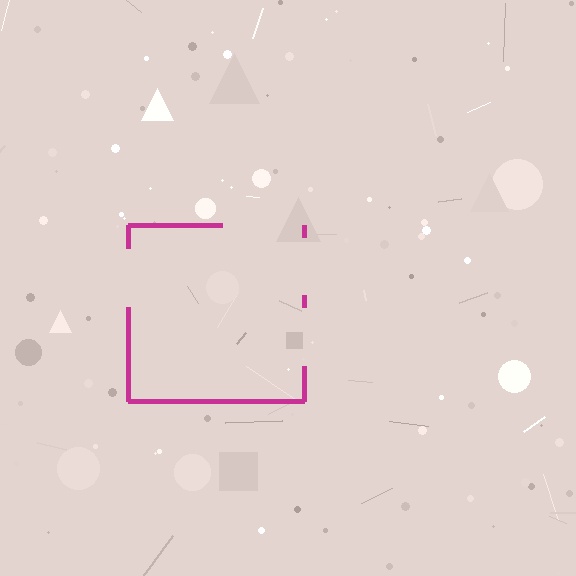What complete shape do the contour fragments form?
The contour fragments form a square.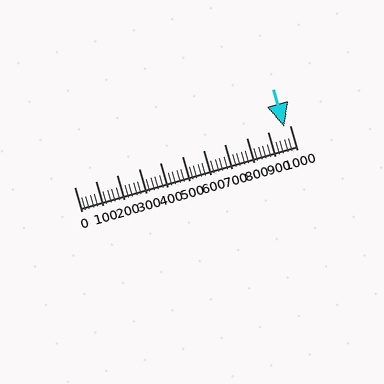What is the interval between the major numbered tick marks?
The major tick marks are spaced 100 units apart.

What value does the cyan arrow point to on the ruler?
The cyan arrow points to approximately 974.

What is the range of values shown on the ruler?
The ruler shows values from 0 to 1000.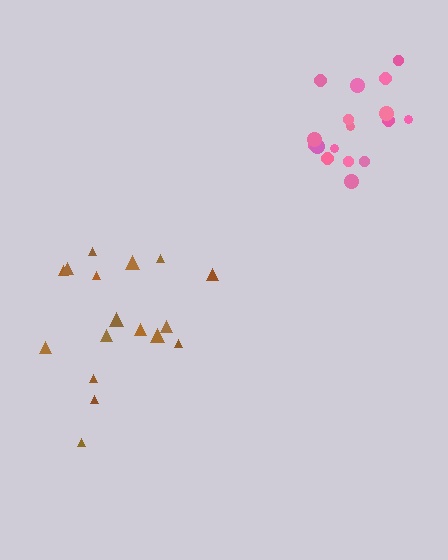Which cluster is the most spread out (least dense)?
Brown.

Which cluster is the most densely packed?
Pink.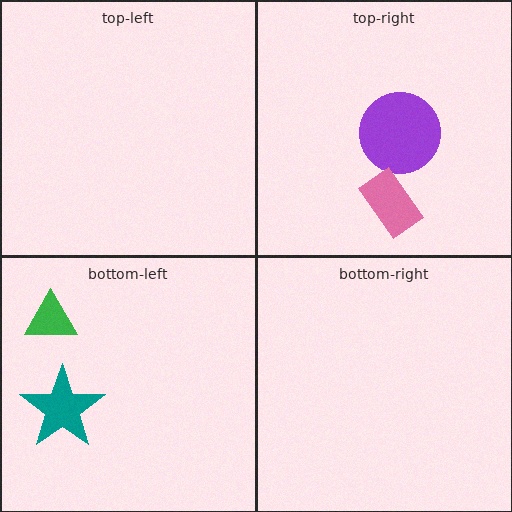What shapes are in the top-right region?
The purple circle, the pink rectangle.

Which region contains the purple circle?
The top-right region.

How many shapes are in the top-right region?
2.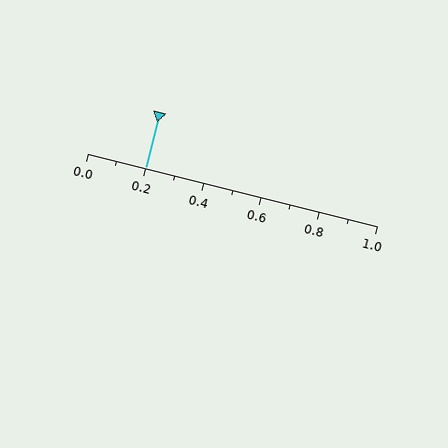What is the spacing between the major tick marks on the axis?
The major ticks are spaced 0.2 apart.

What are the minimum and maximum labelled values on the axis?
The axis runs from 0.0 to 1.0.